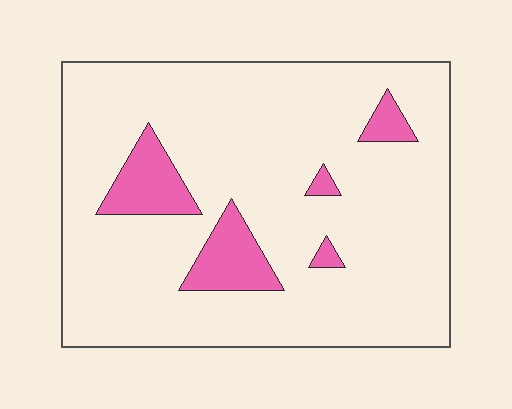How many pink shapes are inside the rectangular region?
5.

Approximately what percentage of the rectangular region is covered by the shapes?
Approximately 10%.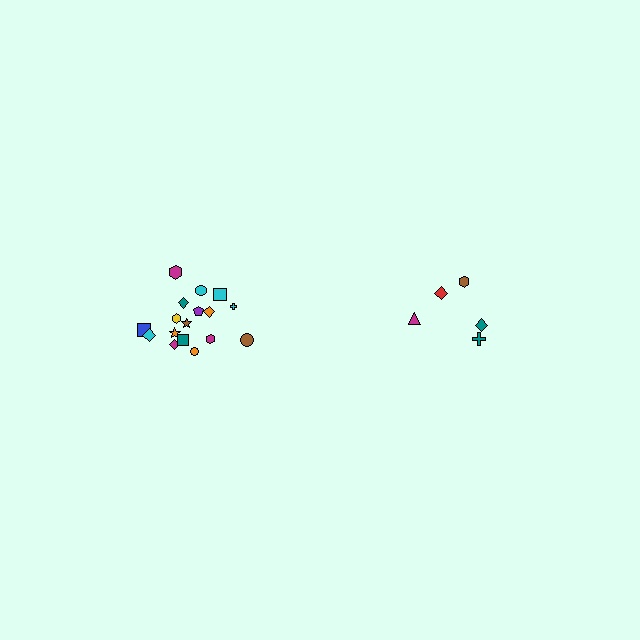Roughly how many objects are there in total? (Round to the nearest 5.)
Roughly 25 objects in total.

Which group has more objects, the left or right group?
The left group.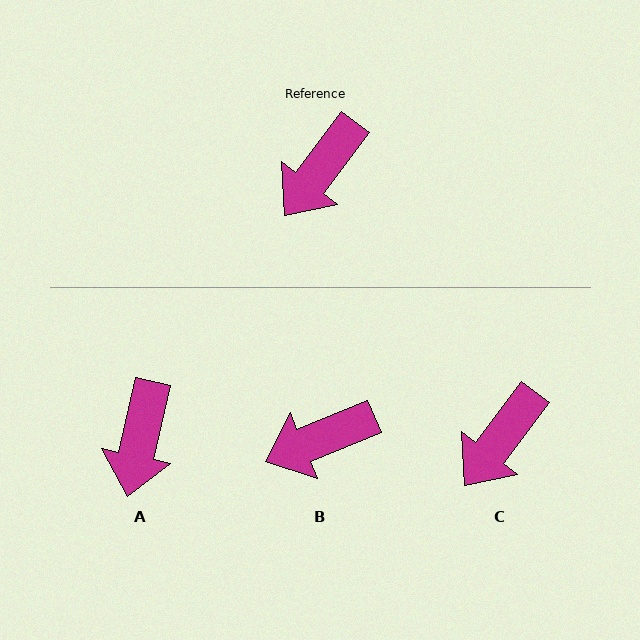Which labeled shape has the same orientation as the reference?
C.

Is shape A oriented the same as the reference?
No, it is off by about 24 degrees.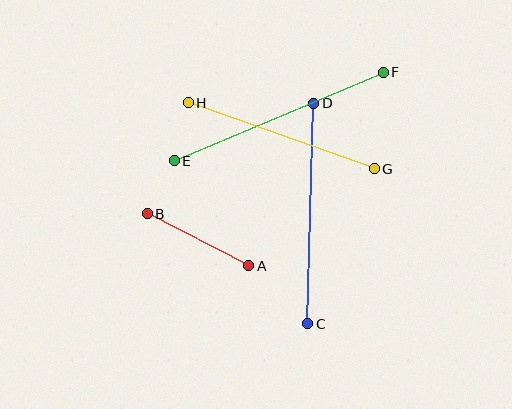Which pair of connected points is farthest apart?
Points E and F are farthest apart.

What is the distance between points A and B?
The distance is approximately 114 pixels.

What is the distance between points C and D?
The distance is approximately 221 pixels.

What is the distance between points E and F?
The distance is approximately 227 pixels.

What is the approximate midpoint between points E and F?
The midpoint is at approximately (279, 116) pixels.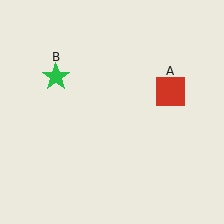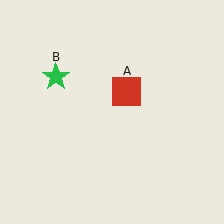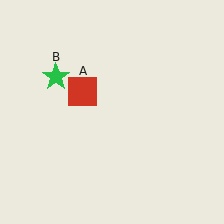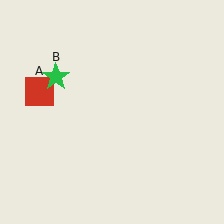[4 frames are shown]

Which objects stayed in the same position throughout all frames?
Green star (object B) remained stationary.